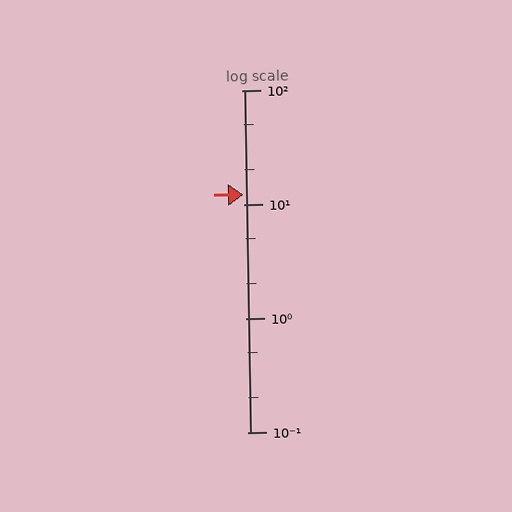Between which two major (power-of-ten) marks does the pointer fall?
The pointer is between 10 and 100.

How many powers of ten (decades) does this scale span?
The scale spans 3 decades, from 0.1 to 100.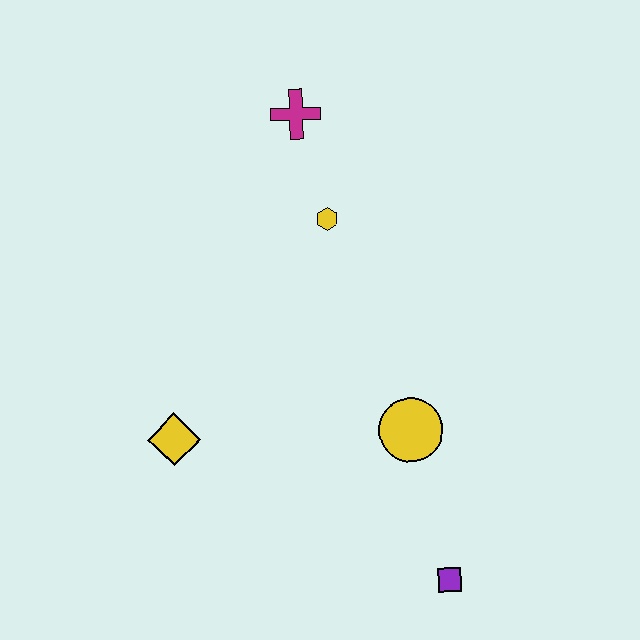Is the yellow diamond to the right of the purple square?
No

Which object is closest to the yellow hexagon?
The magenta cross is closest to the yellow hexagon.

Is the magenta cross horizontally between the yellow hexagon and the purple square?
No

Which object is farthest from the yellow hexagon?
The purple square is farthest from the yellow hexagon.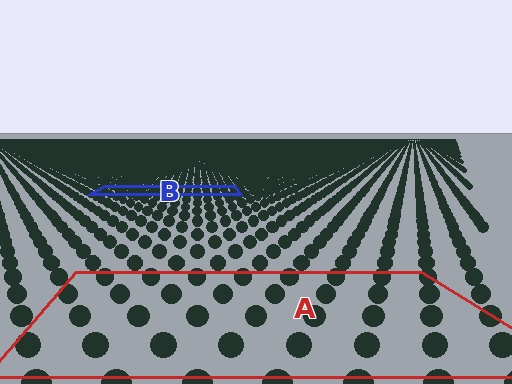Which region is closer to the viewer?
Region A is closer. The texture elements there are larger and more spread out.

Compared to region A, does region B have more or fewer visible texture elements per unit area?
Region B has more texture elements per unit area — they are packed more densely because it is farther away.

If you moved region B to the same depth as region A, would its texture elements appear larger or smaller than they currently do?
They would appear larger. At a closer depth, the same texture elements are projected at a bigger on-screen size.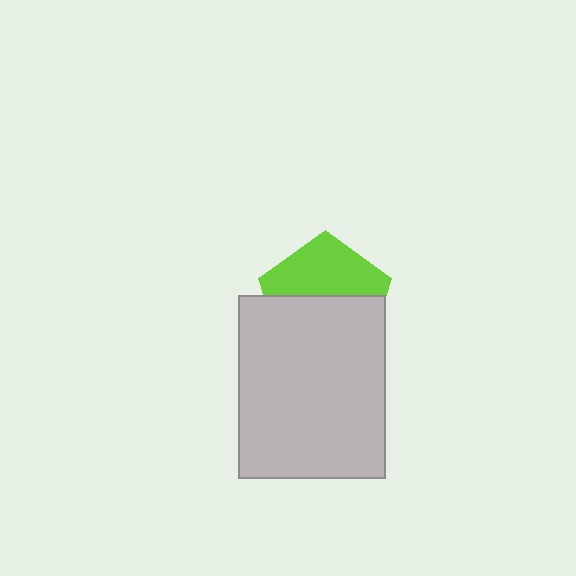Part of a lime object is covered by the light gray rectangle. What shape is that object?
It is a pentagon.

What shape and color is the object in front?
The object in front is a light gray rectangle.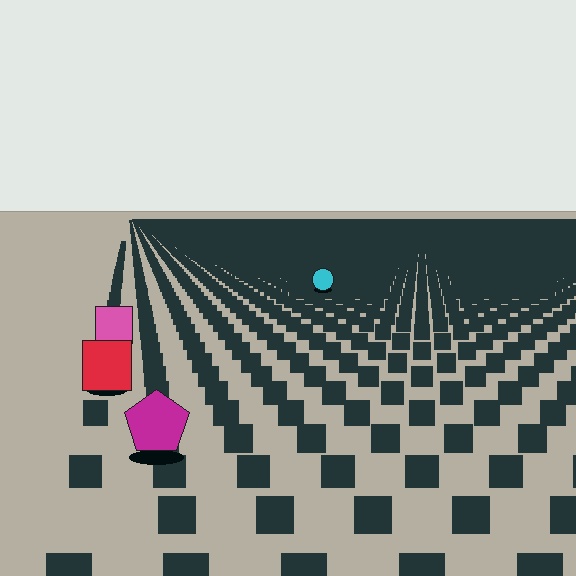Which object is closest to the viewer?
The magenta pentagon is closest. The texture marks near it are larger and more spread out.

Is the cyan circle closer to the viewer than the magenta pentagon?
No. The magenta pentagon is closer — you can tell from the texture gradient: the ground texture is coarser near it.